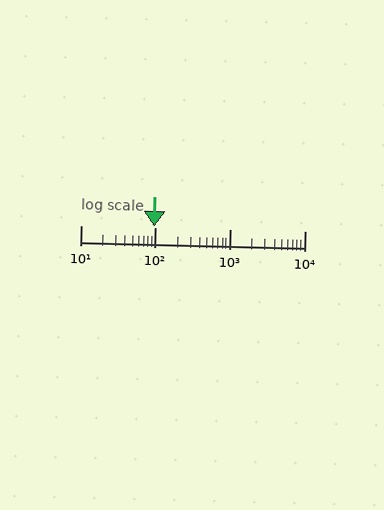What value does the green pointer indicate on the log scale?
The pointer indicates approximately 96.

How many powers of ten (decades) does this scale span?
The scale spans 3 decades, from 10 to 10000.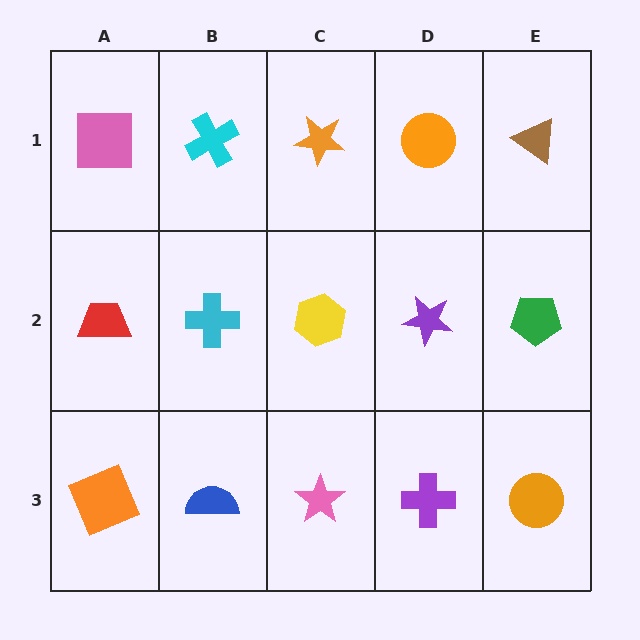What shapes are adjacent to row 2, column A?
A pink square (row 1, column A), an orange square (row 3, column A), a cyan cross (row 2, column B).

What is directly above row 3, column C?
A yellow hexagon.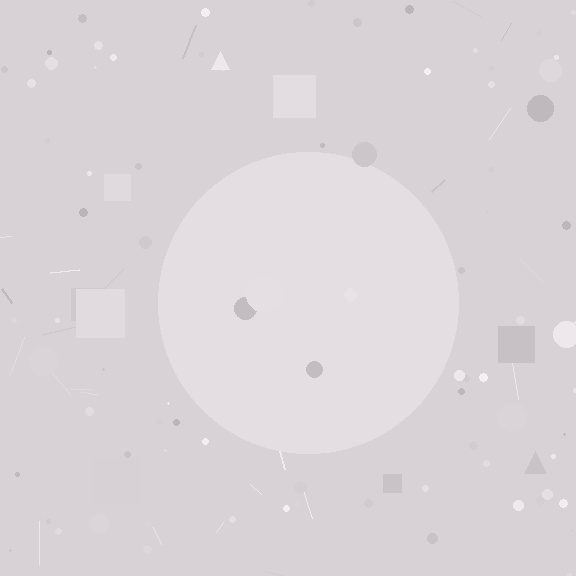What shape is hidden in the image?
A circle is hidden in the image.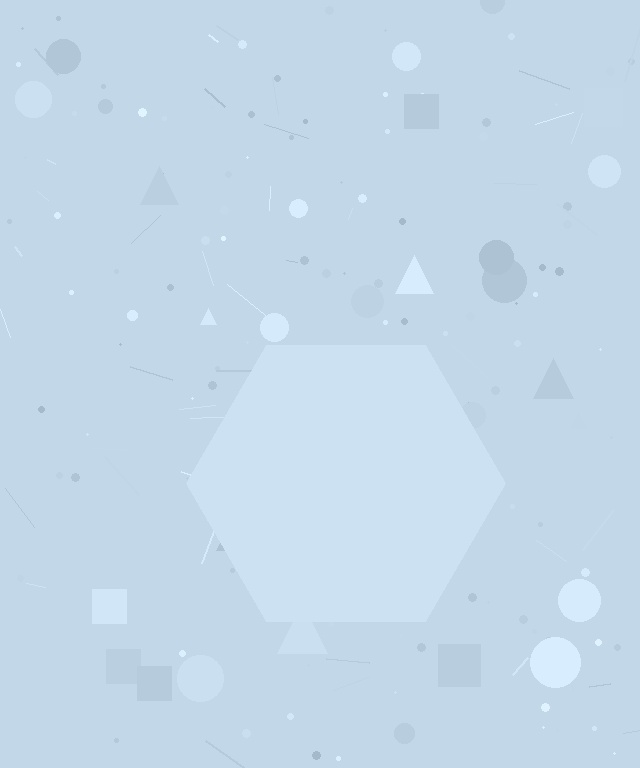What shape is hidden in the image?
A hexagon is hidden in the image.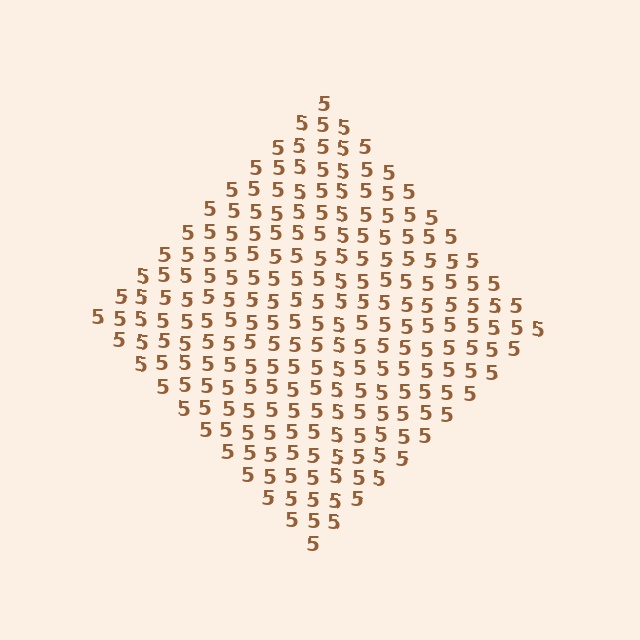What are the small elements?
The small elements are digit 5's.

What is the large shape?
The large shape is a diamond.